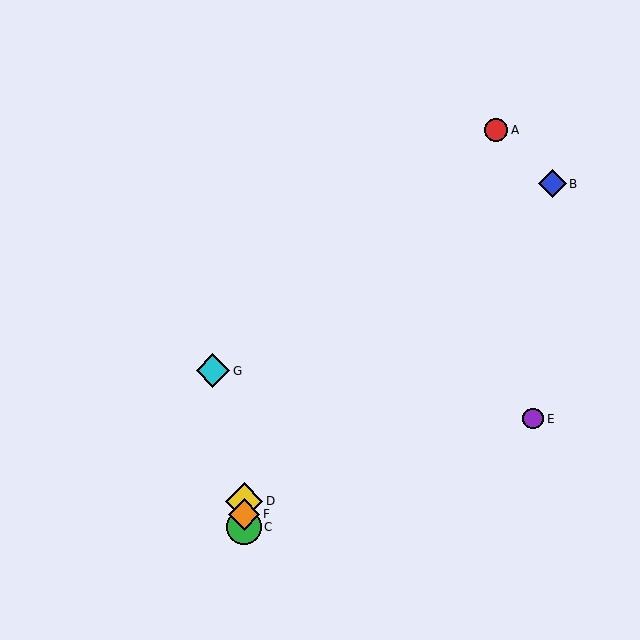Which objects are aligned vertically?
Objects C, D, F are aligned vertically.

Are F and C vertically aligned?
Yes, both are at x≈244.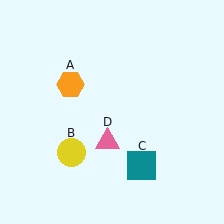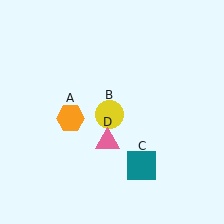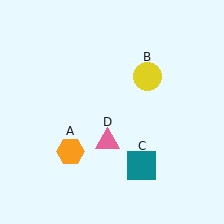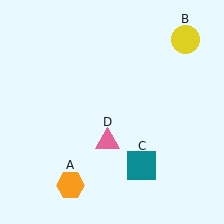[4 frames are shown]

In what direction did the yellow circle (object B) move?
The yellow circle (object B) moved up and to the right.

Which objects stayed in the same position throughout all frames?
Teal square (object C) and pink triangle (object D) remained stationary.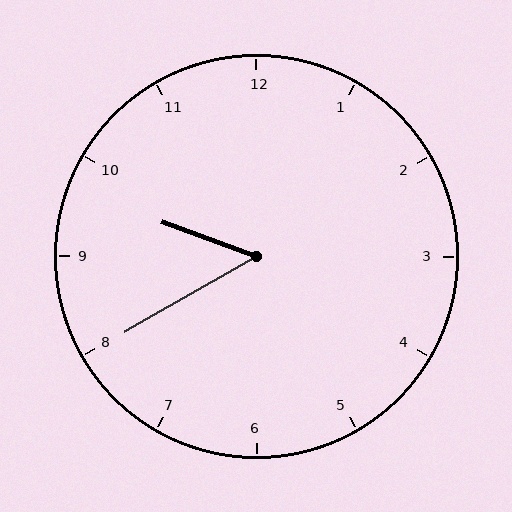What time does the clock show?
9:40.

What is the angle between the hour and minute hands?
Approximately 50 degrees.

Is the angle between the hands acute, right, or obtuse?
It is acute.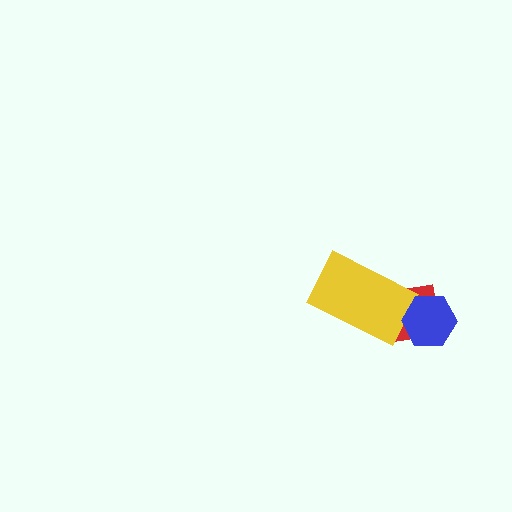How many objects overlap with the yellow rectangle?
1 object overlaps with the yellow rectangle.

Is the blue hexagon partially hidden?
No, no other shape covers it.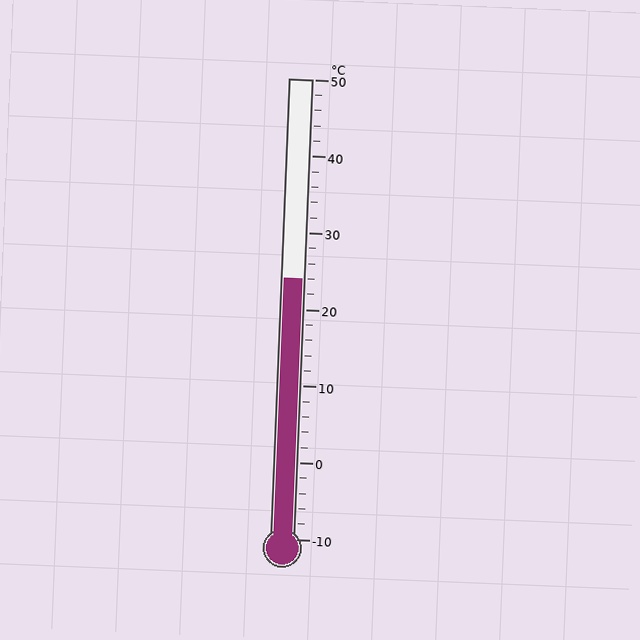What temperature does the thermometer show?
The thermometer shows approximately 24°C.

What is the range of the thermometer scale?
The thermometer scale ranges from -10°C to 50°C.